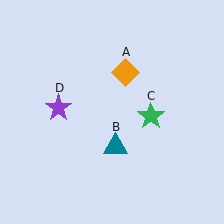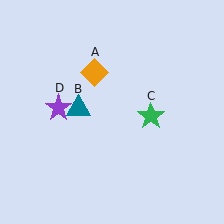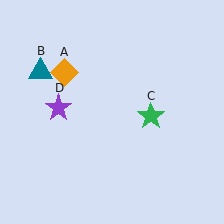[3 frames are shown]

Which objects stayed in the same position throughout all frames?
Green star (object C) and purple star (object D) remained stationary.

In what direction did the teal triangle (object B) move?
The teal triangle (object B) moved up and to the left.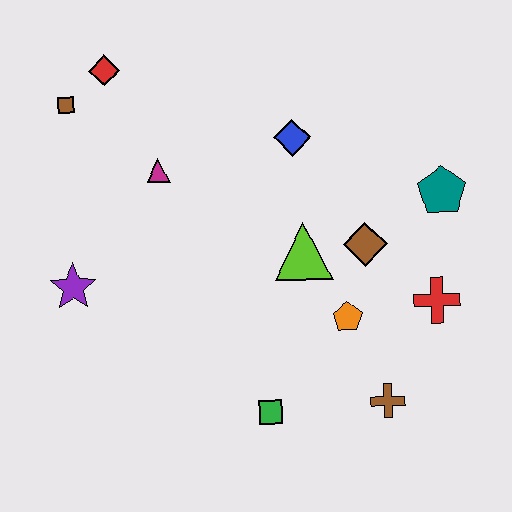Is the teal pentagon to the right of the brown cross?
Yes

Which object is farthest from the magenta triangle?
The brown cross is farthest from the magenta triangle.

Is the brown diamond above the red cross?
Yes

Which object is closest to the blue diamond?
The lime triangle is closest to the blue diamond.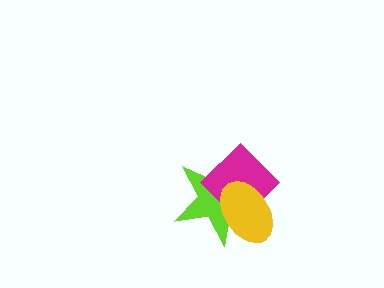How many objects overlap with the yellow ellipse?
2 objects overlap with the yellow ellipse.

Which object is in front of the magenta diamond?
The yellow ellipse is in front of the magenta diamond.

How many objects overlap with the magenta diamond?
2 objects overlap with the magenta diamond.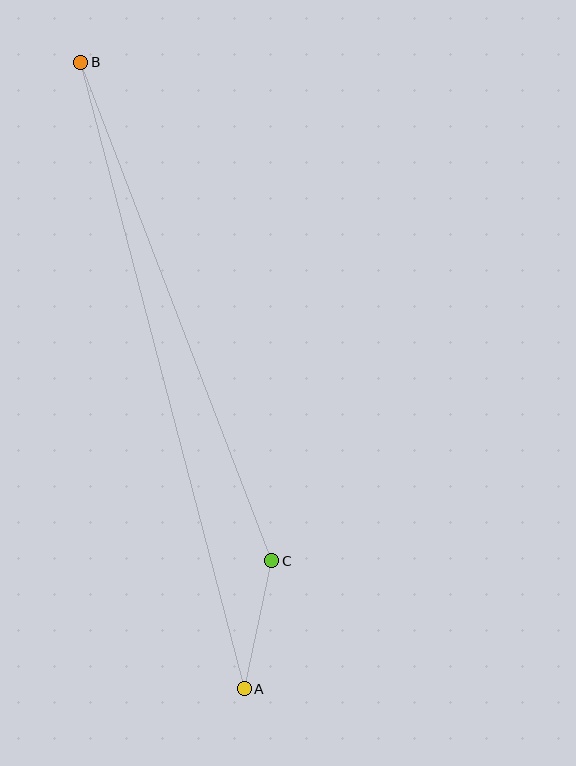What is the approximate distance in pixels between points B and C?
The distance between B and C is approximately 534 pixels.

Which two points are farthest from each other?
Points A and B are farthest from each other.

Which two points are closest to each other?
Points A and C are closest to each other.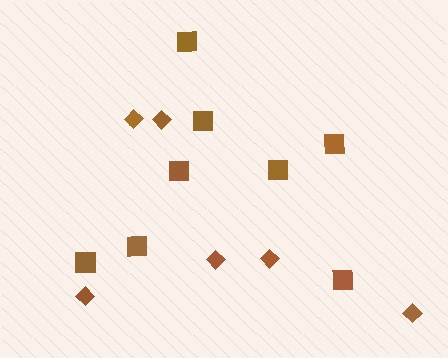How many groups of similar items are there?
There are 2 groups: one group of diamonds (6) and one group of squares (8).